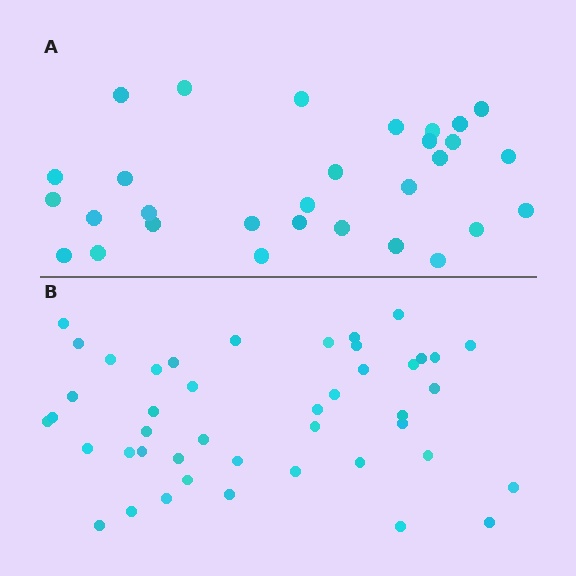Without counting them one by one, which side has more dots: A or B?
Region B (the bottom region) has more dots.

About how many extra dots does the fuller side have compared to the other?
Region B has approximately 15 more dots than region A.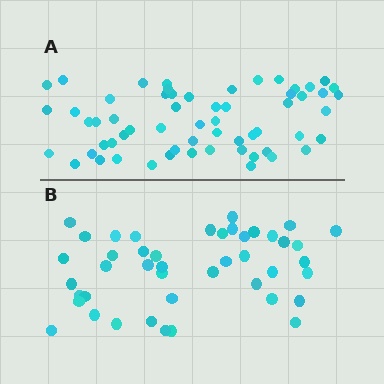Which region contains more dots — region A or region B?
Region A (the top region) has more dots.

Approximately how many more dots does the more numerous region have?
Region A has approximately 15 more dots than region B.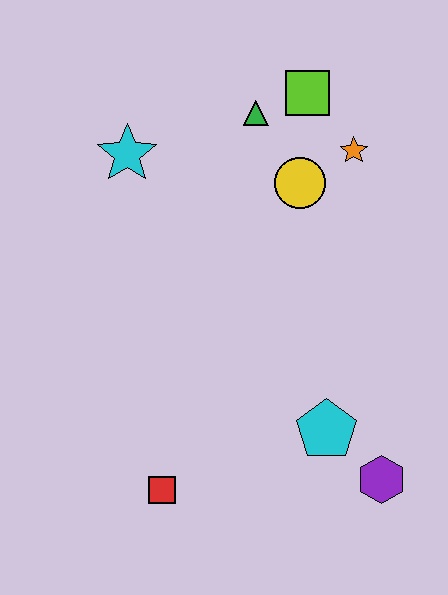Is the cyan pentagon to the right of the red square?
Yes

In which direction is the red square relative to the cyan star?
The red square is below the cyan star.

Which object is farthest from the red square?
The lime square is farthest from the red square.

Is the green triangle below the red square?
No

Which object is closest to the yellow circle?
The orange star is closest to the yellow circle.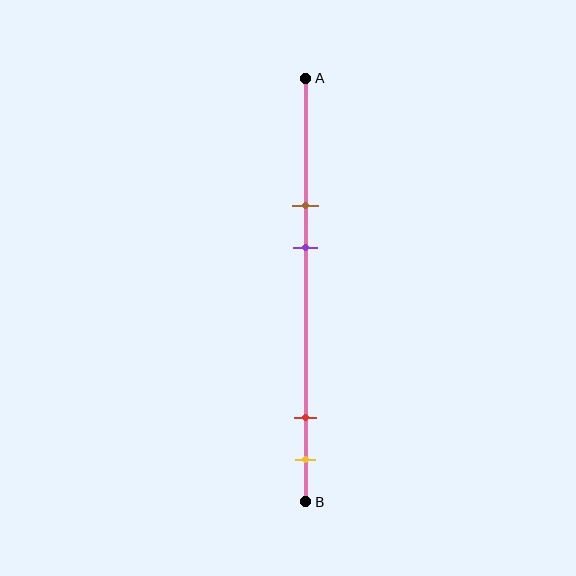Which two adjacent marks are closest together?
The red and yellow marks are the closest adjacent pair.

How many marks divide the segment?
There are 4 marks dividing the segment.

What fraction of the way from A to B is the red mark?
The red mark is approximately 80% (0.8) of the way from A to B.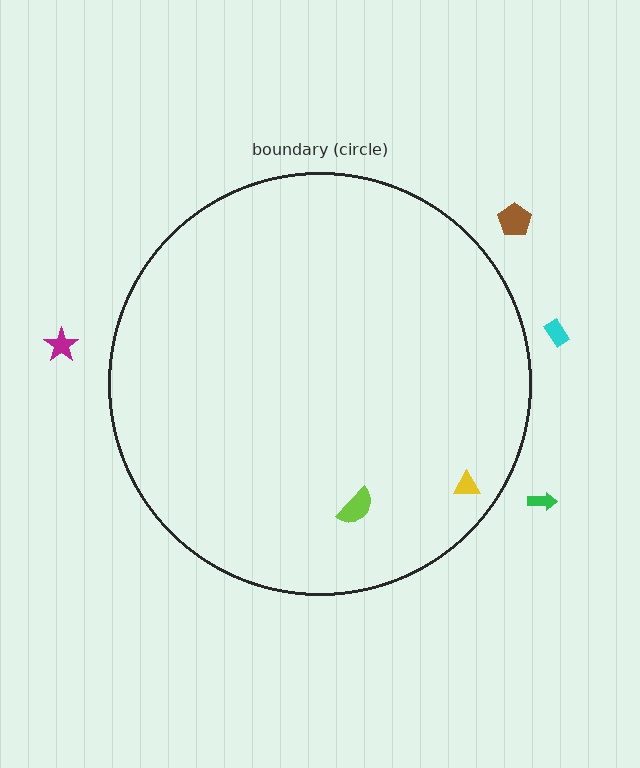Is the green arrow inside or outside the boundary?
Outside.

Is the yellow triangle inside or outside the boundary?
Inside.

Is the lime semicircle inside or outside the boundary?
Inside.